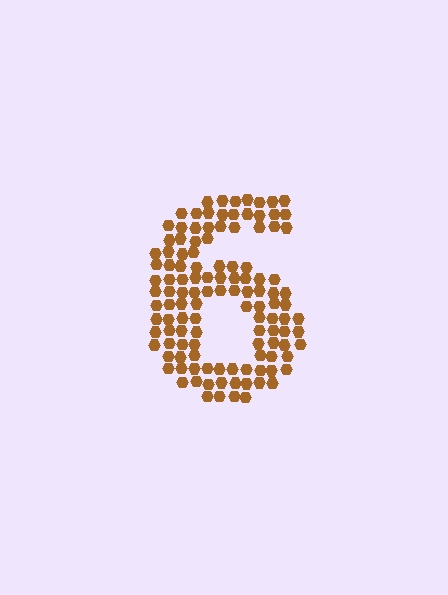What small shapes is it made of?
It is made of small hexagons.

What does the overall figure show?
The overall figure shows the digit 6.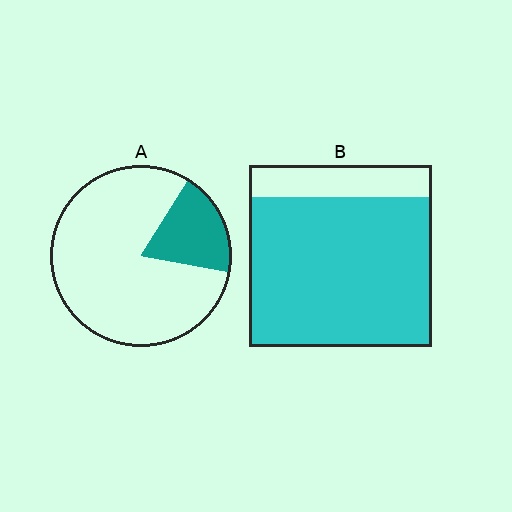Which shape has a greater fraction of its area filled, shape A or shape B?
Shape B.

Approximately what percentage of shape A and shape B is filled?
A is approximately 20% and B is approximately 80%.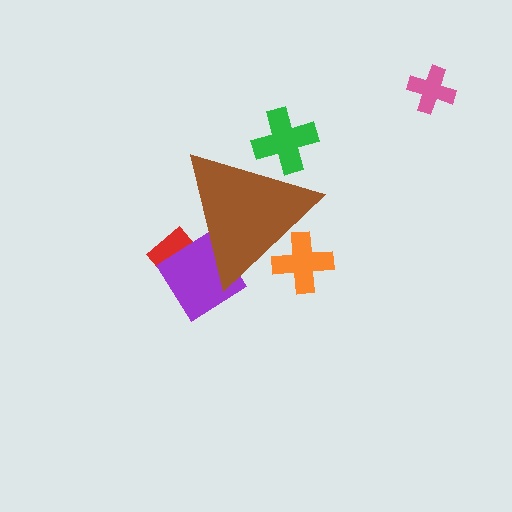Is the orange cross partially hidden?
Yes, the orange cross is partially hidden behind the brown triangle.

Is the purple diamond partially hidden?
Yes, the purple diamond is partially hidden behind the brown triangle.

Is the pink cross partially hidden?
No, the pink cross is fully visible.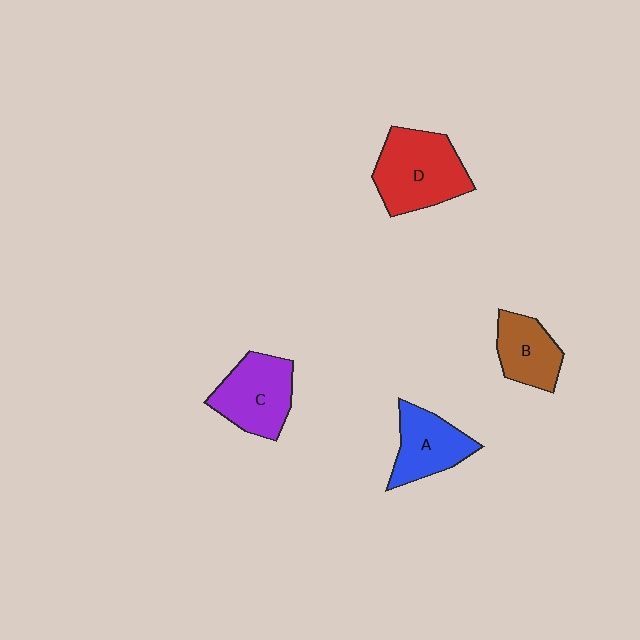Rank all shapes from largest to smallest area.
From largest to smallest: D (red), C (purple), A (blue), B (brown).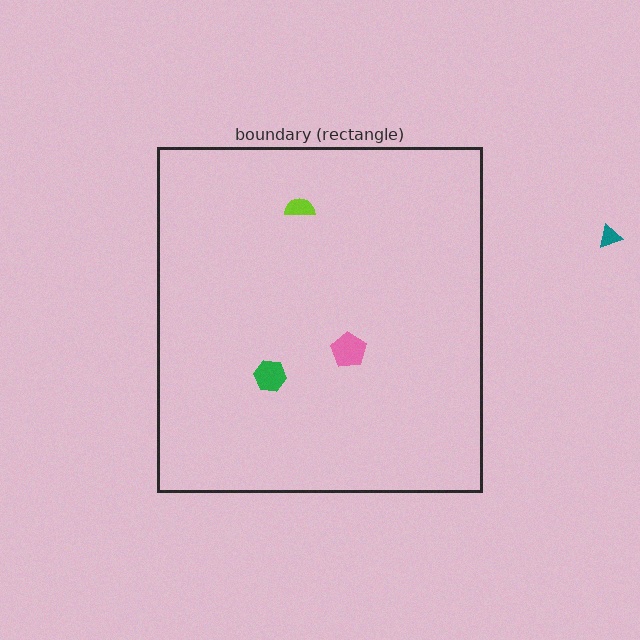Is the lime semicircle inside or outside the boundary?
Inside.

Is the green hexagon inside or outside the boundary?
Inside.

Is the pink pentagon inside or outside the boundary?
Inside.